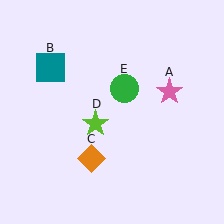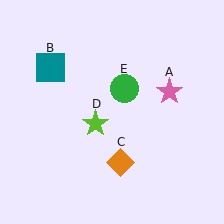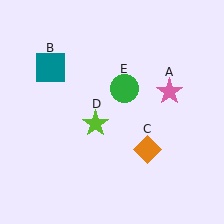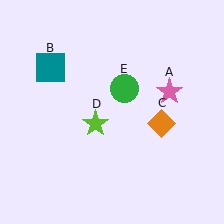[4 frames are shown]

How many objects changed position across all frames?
1 object changed position: orange diamond (object C).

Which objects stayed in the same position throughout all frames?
Pink star (object A) and teal square (object B) and lime star (object D) and green circle (object E) remained stationary.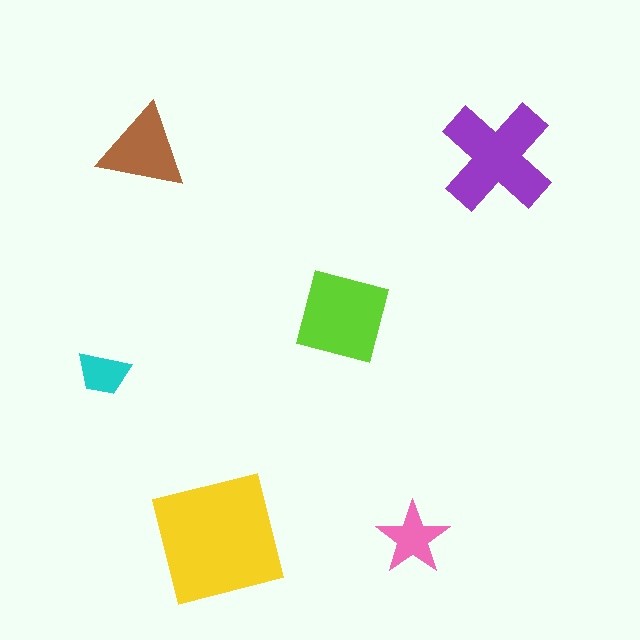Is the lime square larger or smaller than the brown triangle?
Larger.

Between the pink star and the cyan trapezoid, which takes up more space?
The pink star.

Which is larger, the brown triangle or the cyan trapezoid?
The brown triangle.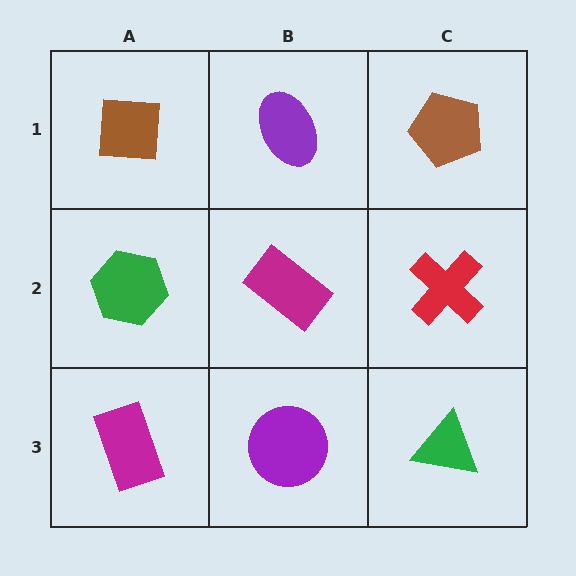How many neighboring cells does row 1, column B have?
3.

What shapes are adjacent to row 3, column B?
A magenta rectangle (row 2, column B), a magenta rectangle (row 3, column A), a green triangle (row 3, column C).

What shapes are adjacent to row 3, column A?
A green hexagon (row 2, column A), a purple circle (row 3, column B).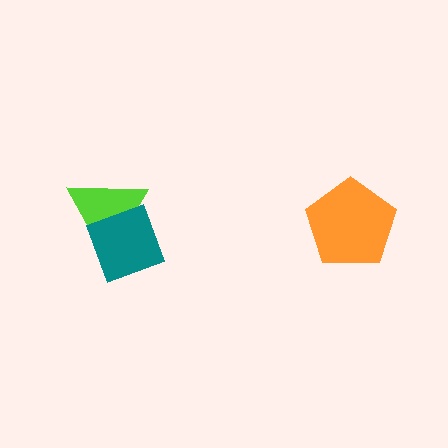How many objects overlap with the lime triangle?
1 object overlaps with the lime triangle.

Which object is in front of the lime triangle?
The teal diamond is in front of the lime triangle.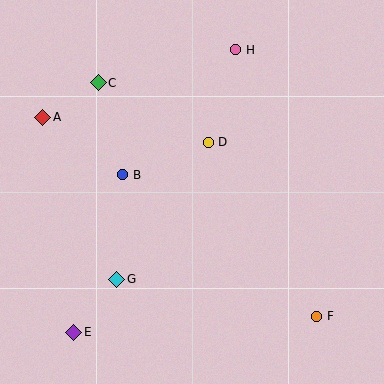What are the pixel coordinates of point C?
Point C is at (98, 83).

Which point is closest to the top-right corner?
Point H is closest to the top-right corner.